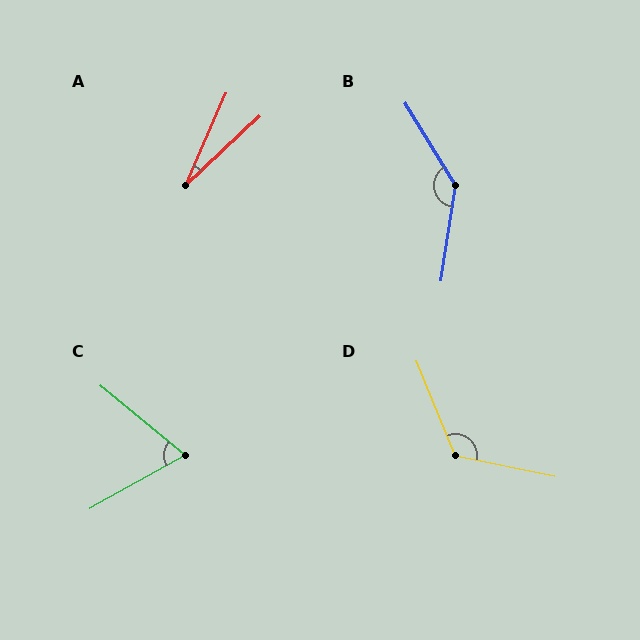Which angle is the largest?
B, at approximately 140 degrees.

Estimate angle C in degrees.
Approximately 69 degrees.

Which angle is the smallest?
A, at approximately 23 degrees.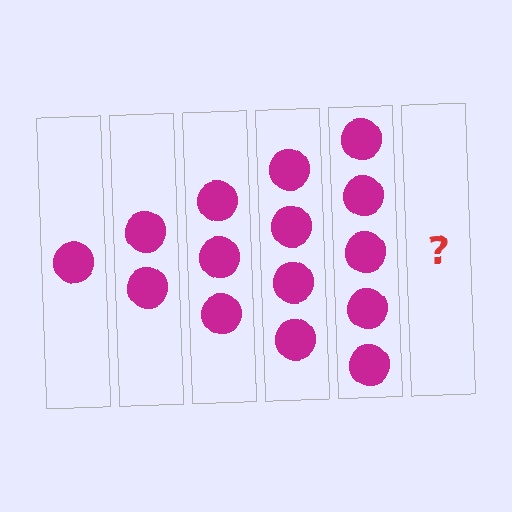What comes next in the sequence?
The next element should be 6 circles.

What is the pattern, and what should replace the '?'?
The pattern is that each step adds one more circle. The '?' should be 6 circles.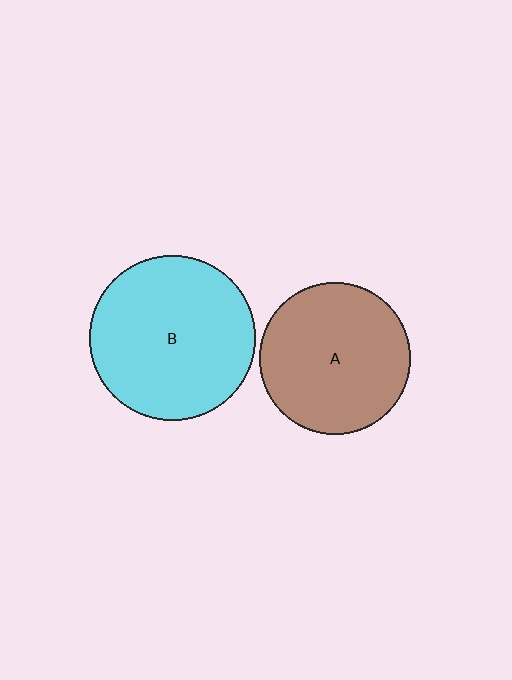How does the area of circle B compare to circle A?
Approximately 1.2 times.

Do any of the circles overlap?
No, none of the circles overlap.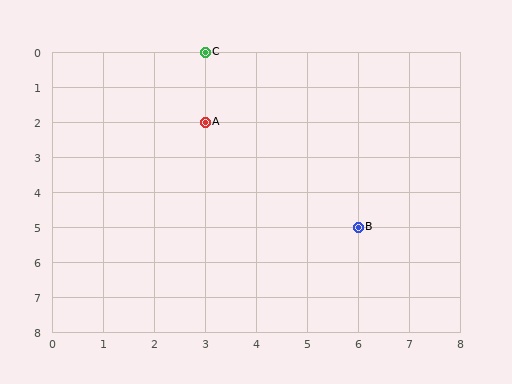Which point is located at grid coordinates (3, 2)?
Point A is at (3, 2).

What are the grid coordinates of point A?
Point A is at grid coordinates (3, 2).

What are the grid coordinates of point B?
Point B is at grid coordinates (6, 5).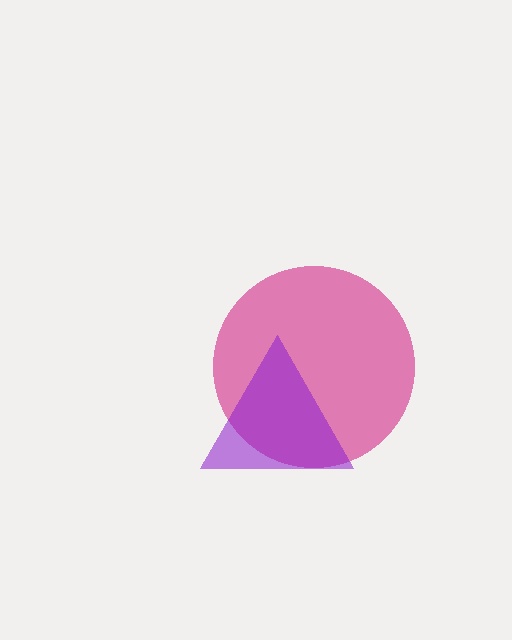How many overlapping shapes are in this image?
There are 2 overlapping shapes in the image.